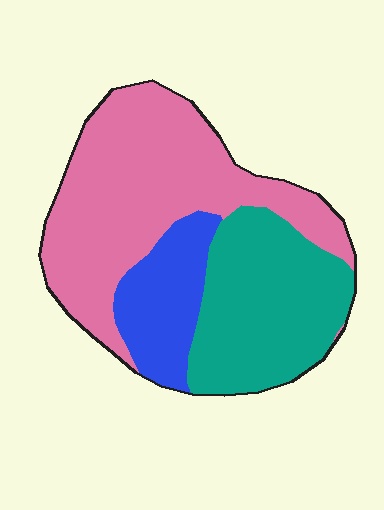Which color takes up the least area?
Blue, at roughly 15%.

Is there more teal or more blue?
Teal.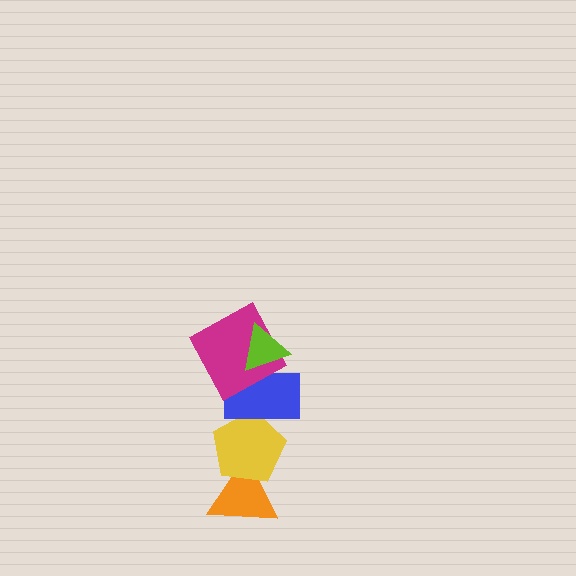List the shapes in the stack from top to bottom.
From top to bottom: the lime triangle, the magenta square, the blue rectangle, the yellow pentagon, the orange triangle.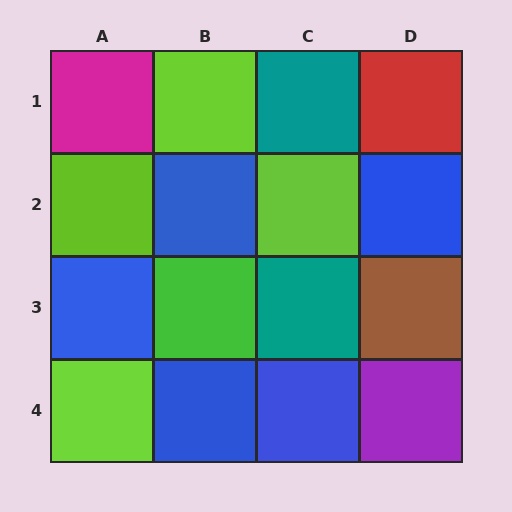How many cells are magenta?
1 cell is magenta.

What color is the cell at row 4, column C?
Blue.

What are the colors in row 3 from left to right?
Blue, green, teal, brown.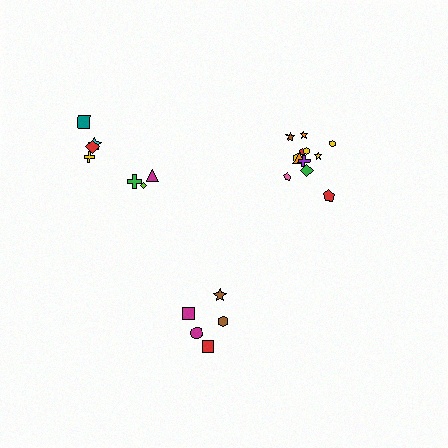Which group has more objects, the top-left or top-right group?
The top-right group.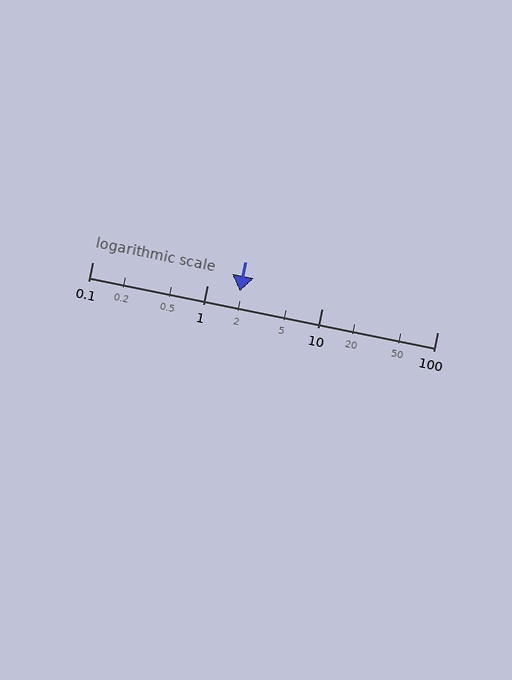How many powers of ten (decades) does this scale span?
The scale spans 3 decades, from 0.1 to 100.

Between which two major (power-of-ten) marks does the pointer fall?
The pointer is between 1 and 10.